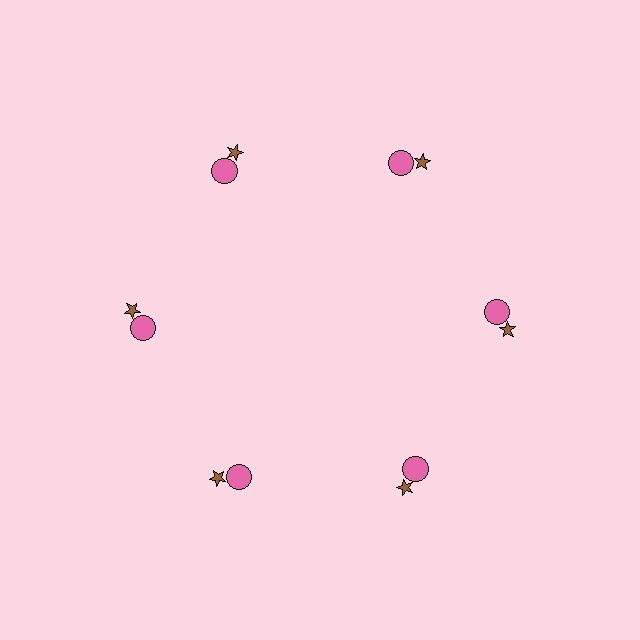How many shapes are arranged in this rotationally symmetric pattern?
There are 12 shapes, arranged in 6 groups of 2.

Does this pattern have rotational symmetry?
Yes, this pattern has 6-fold rotational symmetry. It looks the same after rotating 60 degrees around the center.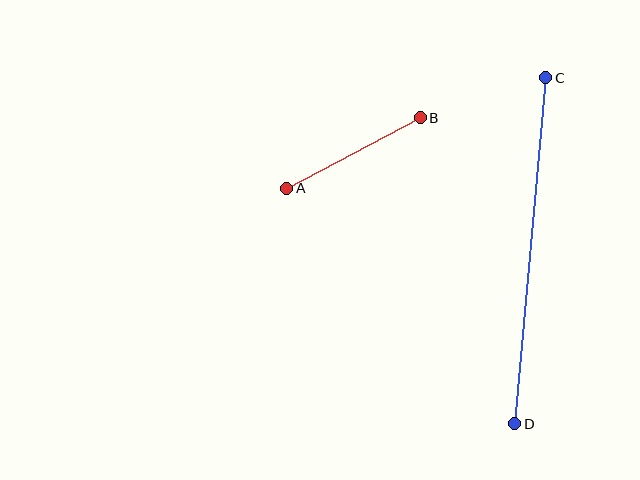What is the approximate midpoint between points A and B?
The midpoint is at approximately (353, 153) pixels.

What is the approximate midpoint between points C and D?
The midpoint is at approximately (530, 251) pixels.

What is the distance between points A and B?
The distance is approximately 151 pixels.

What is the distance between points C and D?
The distance is approximately 347 pixels.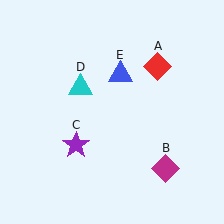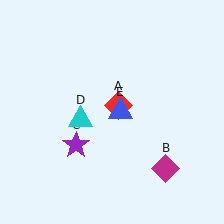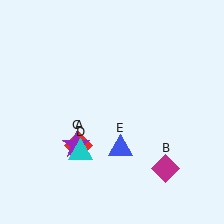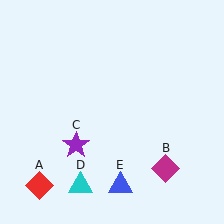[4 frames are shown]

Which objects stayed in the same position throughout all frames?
Magenta diamond (object B) and purple star (object C) remained stationary.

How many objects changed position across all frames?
3 objects changed position: red diamond (object A), cyan triangle (object D), blue triangle (object E).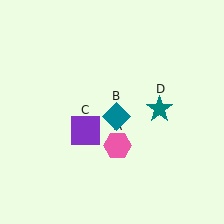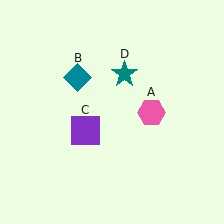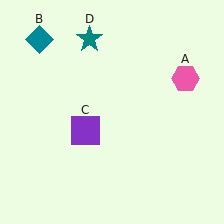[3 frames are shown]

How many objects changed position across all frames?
3 objects changed position: pink hexagon (object A), teal diamond (object B), teal star (object D).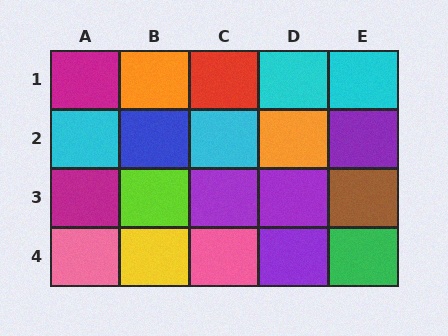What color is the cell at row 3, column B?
Lime.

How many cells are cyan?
4 cells are cyan.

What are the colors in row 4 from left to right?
Pink, yellow, pink, purple, green.